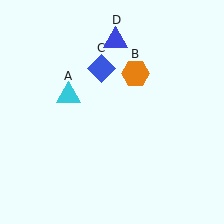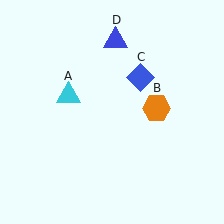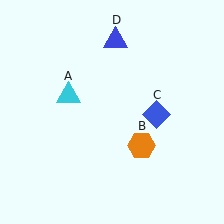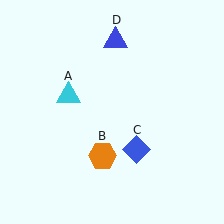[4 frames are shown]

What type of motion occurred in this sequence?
The orange hexagon (object B), blue diamond (object C) rotated clockwise around the center of the scene.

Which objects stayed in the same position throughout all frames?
Cyan triangle (object A) and blue triangle (object D) remained stationary.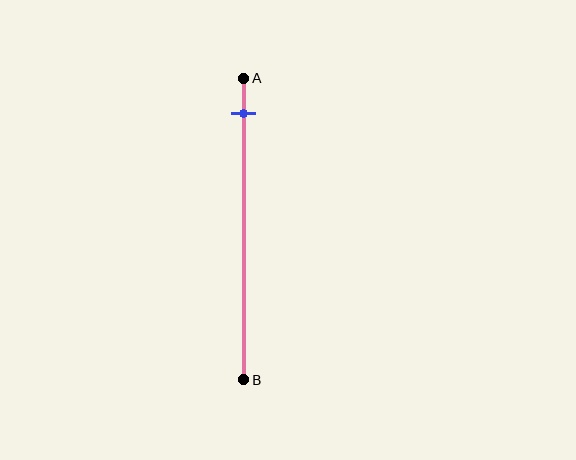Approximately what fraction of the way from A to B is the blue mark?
The blue mark is approximately 10% of the way from A to B.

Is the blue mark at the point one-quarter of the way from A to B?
No, the mark is at about 10% from A, not at the 25% one-quarter point.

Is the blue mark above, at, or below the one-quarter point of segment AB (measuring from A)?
The blue mark is above the one-quarter point of segment AB.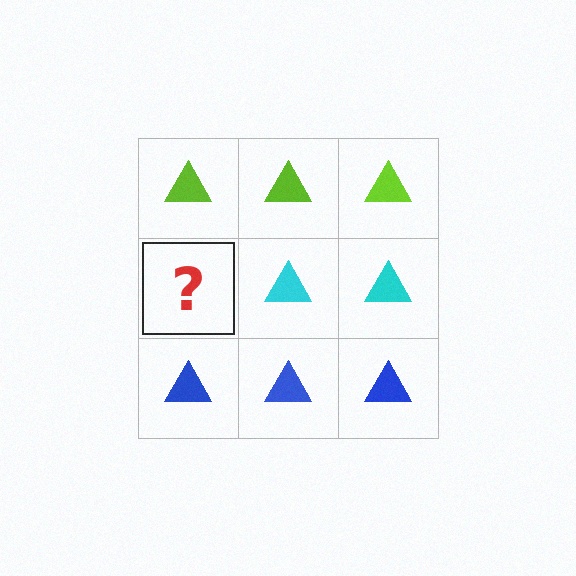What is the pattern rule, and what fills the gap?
The rule is that each row has a consistent color. The gap should be filled with a cyan triangle.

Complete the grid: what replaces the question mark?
The question mark should be replaced with a cyan triangle.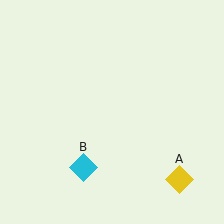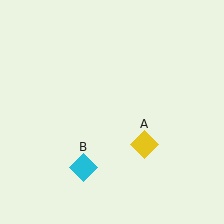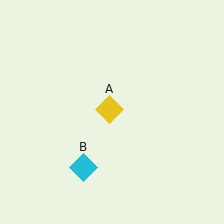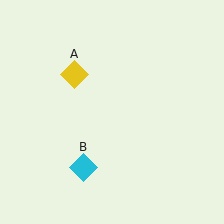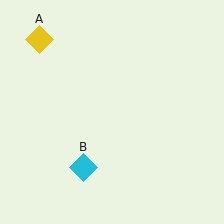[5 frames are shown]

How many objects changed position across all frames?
1 object changed position: yellow diamond (object A).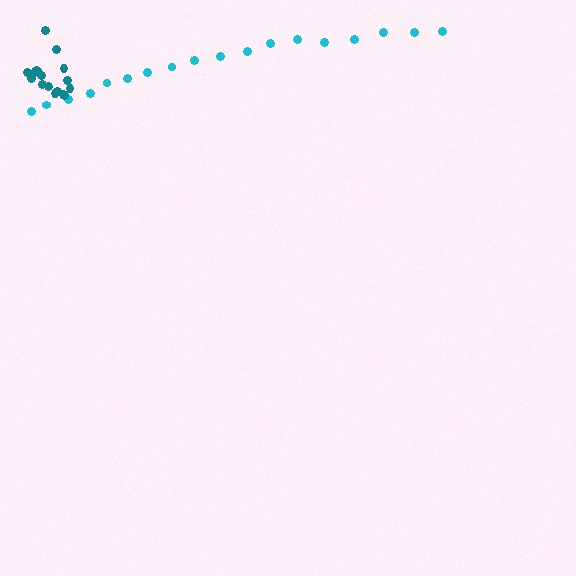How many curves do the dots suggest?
There are 2 distinct paths.